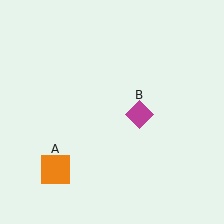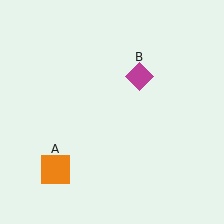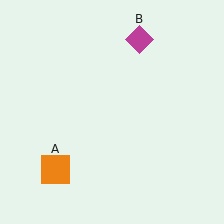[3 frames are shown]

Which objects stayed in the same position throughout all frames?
Orange square (object A) remained stationary.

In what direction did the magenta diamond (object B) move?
The magenta diamond (object B) moved up.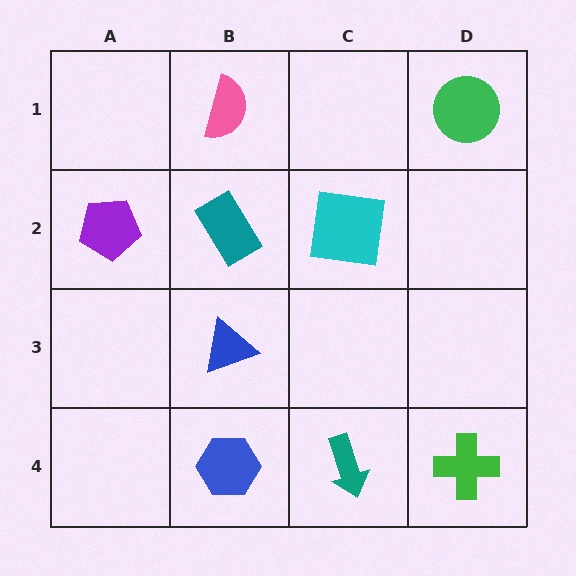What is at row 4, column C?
A teal arrow.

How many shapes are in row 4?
3 shapes.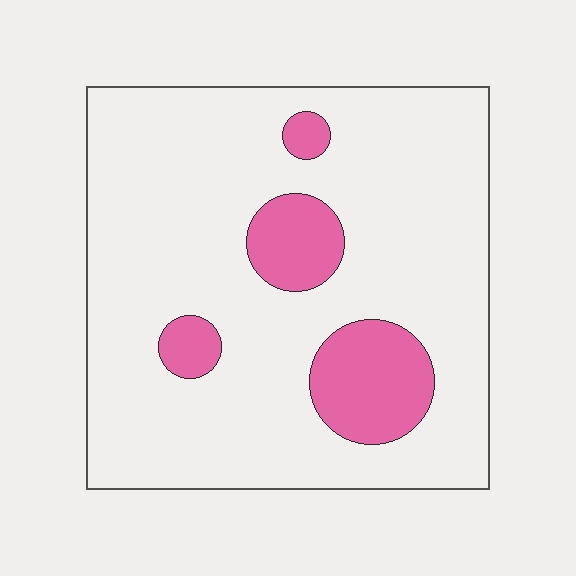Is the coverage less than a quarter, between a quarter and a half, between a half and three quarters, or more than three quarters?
Less than a quarter.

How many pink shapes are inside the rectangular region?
4.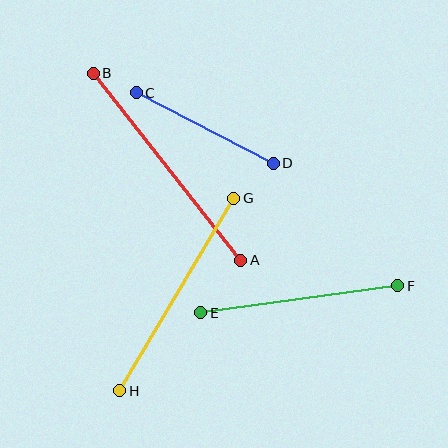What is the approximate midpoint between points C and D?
The midpoint is at approximately (205, 128) pixels.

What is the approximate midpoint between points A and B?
The midpoint is at approximately (167, 167) pixels.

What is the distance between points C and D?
The distance is approximately 154 pixels.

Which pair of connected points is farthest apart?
Points A and B are farthest apart.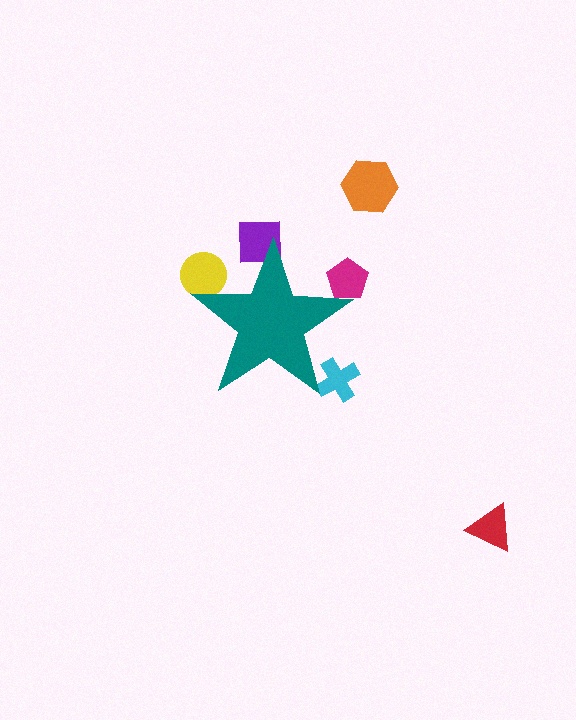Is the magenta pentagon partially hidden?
Yes, the magenta pentagon is partially hidden behind the teal star.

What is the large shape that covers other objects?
A teal star.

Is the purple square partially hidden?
Yes, the purple square is partially hidden behind the teal star.